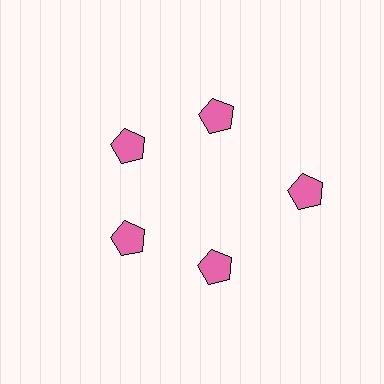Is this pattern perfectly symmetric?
No. The 5 pink pentagons are arranged in a ring, but one element near the 3 o'clock position is pushed outward from the center, breaking the 5-fold rotational symmetry.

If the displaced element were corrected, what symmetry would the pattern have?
It would have 5-fold rotational symmetry — the pattern would map onto itself every 72 degrees.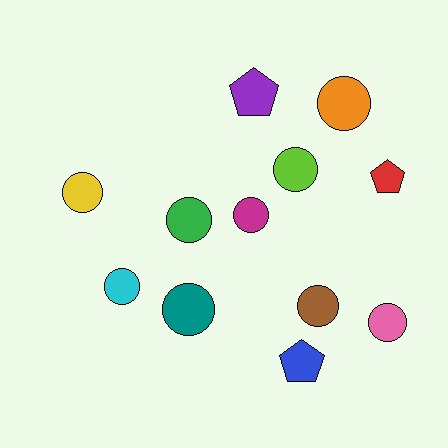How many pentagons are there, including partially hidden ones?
There are 3 pentagons.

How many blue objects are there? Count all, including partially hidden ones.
There is 1 blue object.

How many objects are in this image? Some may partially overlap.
There are 12 objects.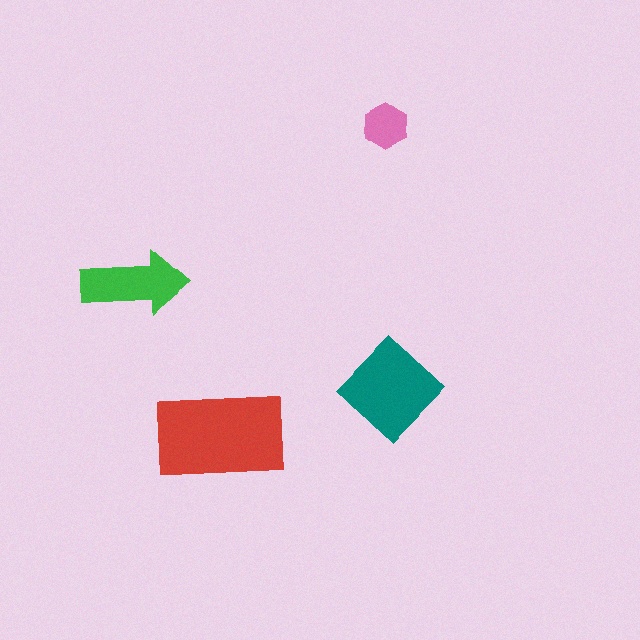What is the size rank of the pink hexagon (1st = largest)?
4th.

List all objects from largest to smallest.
The red rectangle, the teal diamond, the green arrow, the pink hexagon.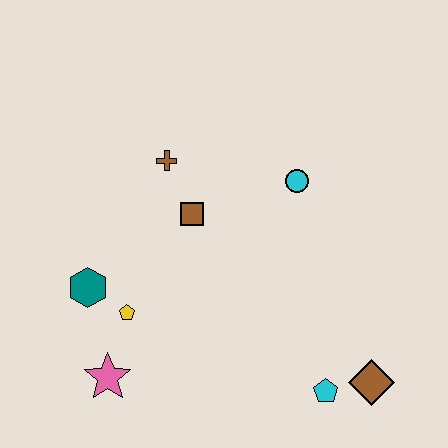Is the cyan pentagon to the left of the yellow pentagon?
No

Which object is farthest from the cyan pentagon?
The brown cross is farthest from the cyan pentagon.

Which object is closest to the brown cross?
The brown square is closest to the brown cross.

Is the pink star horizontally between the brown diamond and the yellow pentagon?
No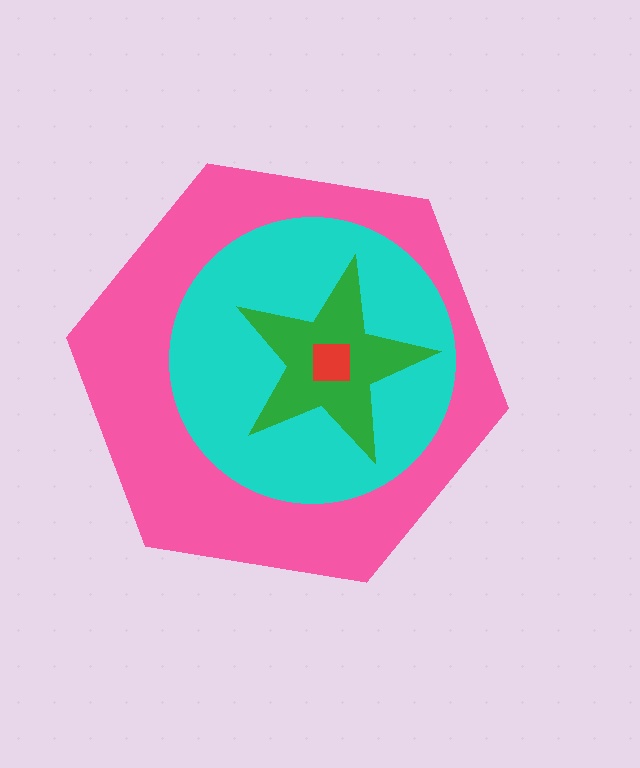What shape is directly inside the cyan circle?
The green star.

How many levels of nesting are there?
4.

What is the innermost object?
The red square.